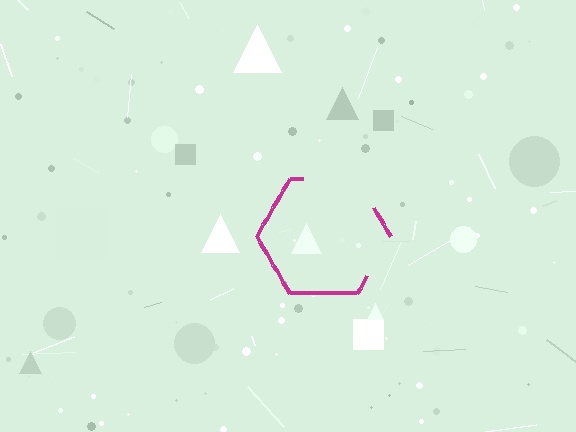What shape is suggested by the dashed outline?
The dashed outline suggests a hexagon.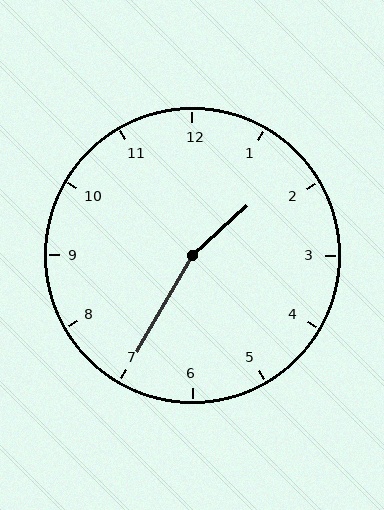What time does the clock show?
1:35.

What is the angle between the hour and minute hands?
Approximately 162 degrees.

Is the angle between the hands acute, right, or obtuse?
It is obtuse.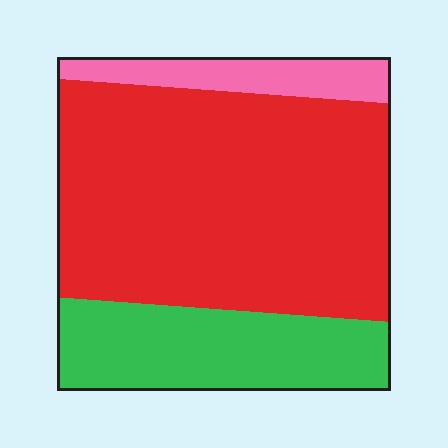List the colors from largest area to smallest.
From largest to smallest: red, green, pink.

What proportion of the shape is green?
Green covers around 25% of the shape.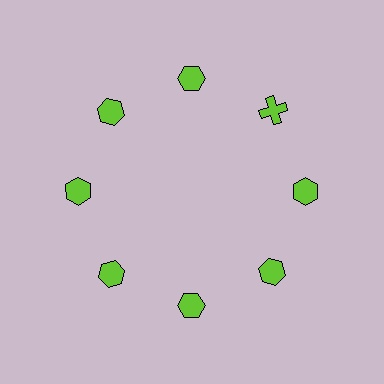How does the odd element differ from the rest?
It has a different shape: cross instead of hexagon.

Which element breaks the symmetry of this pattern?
The lime cross at roughly the 2 o'clock position breaks the symmetry. All other shapes are lime hexagons.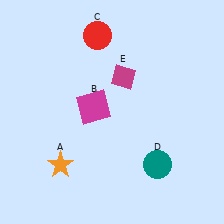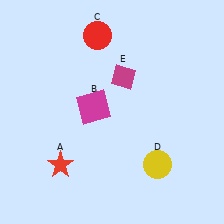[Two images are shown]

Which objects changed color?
A changed from orange to red. D changed from teal to yellow.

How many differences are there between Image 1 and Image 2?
There are 2 differences between the two images.